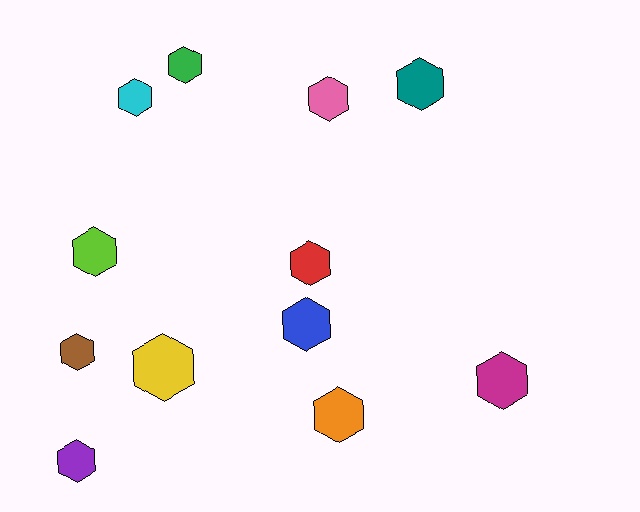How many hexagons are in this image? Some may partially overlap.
There are 12 hexagons.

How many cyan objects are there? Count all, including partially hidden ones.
There is 1 cyan object.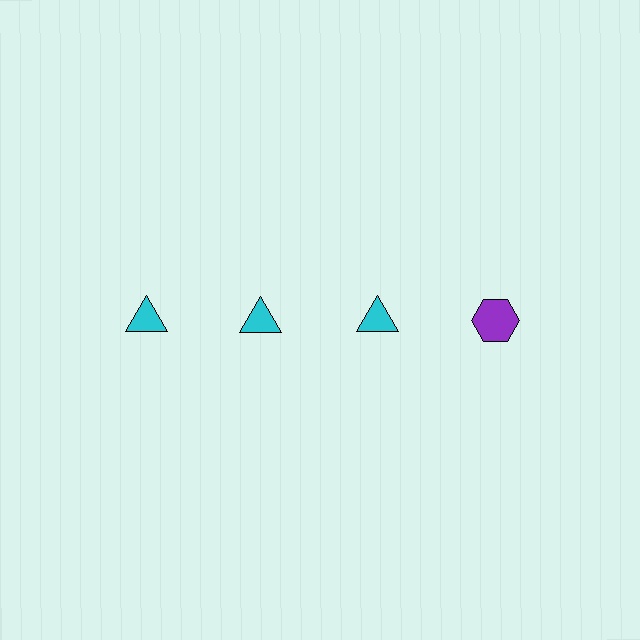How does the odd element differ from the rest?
It differs in both color (purple instead of cyan) and shape (hexagon instead of triangle).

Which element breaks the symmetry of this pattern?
The purple hexagon in the top row, second from right column breaks the symmetry. All other shapes are cyan triangles.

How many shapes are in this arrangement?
There are 4 shapes arranged in a grid pattern.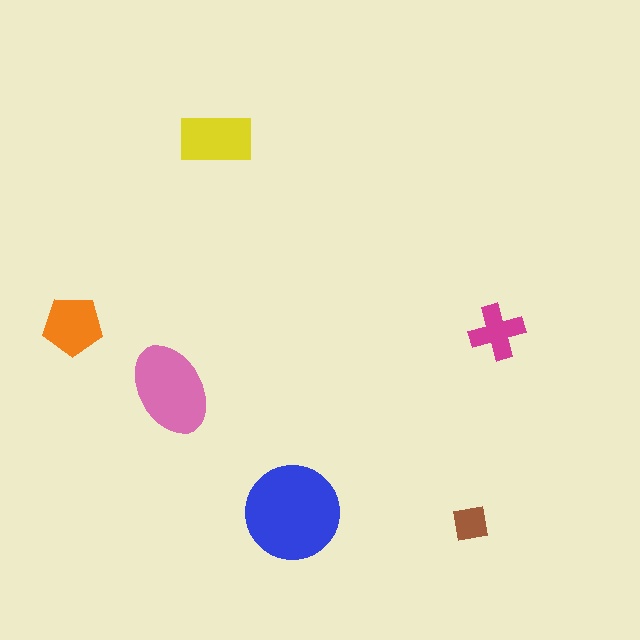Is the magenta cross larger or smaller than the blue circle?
Smaller.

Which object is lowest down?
The brown square is bottommost.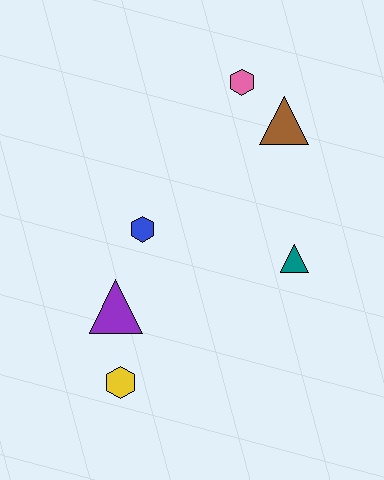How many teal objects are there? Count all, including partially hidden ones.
There is 1 teal object.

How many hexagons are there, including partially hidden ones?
There are 3 hexagons.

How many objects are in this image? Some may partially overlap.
There are 6 objects.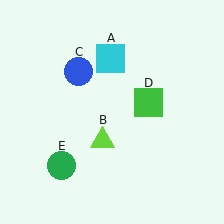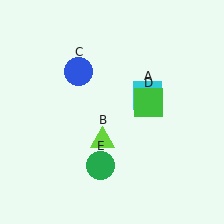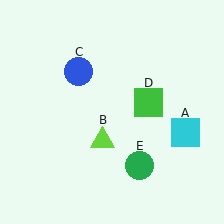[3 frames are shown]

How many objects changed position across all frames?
2 objects changed position: cyan square (object A), green circle (object E).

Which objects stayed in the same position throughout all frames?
Lime triangle (object B) and blue circle (object C) and green square (object D) remained stationary.